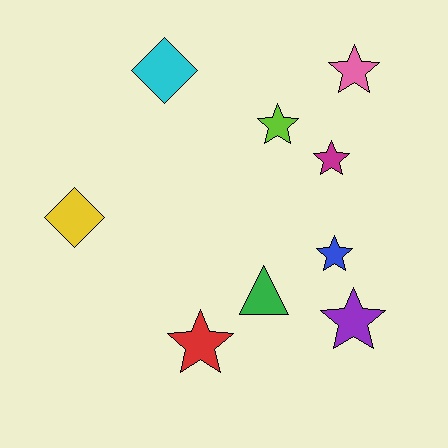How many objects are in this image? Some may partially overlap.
There are 9 objects.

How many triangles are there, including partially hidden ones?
There is 1 triangle.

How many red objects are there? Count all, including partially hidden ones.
There is 1 red object.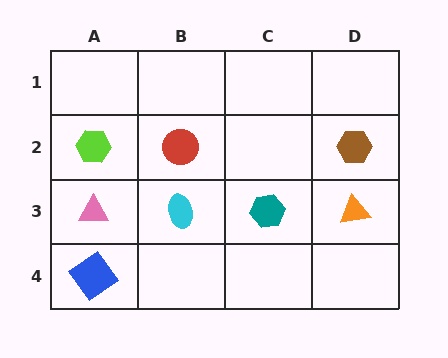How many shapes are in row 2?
3 shapes.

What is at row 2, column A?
A lime hexagon.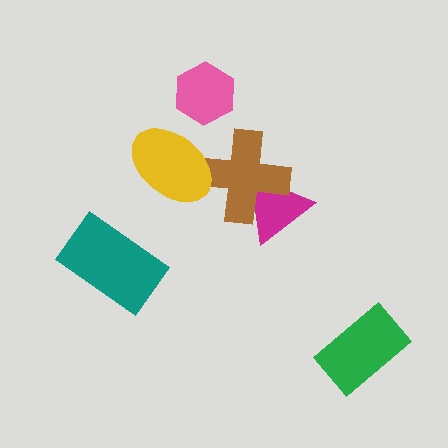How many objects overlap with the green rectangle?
0 objects overlap with the green rectangle.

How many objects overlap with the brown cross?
2 objects overlap with the brown cross.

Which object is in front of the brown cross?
The yellow ellipse is in front of the brown cross.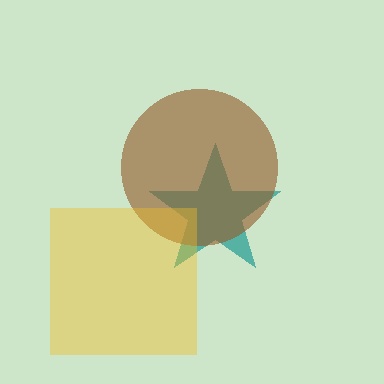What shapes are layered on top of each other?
The layered shapes are: a teal star, a brown circle, a yellow square.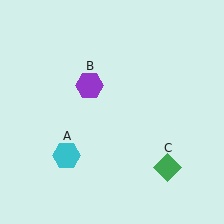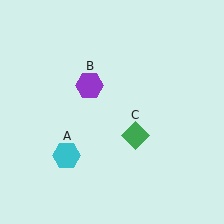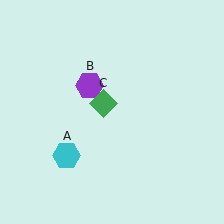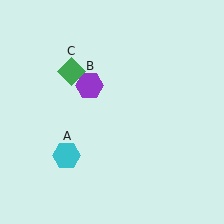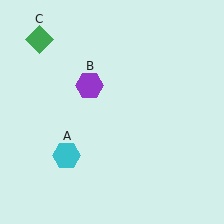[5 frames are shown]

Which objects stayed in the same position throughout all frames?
Cyan hexagon (object A) and purple hexagon (object B) remained stationary.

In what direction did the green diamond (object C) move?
The green diamond (object C) moved up and to the left.